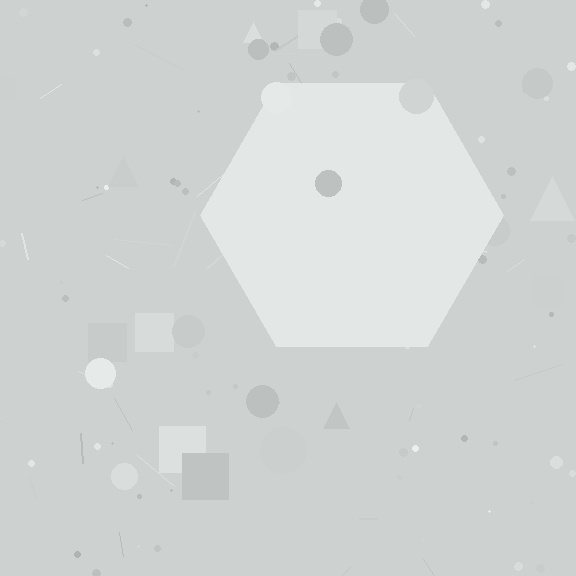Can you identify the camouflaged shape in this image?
The camouflaged shape is a hexagon.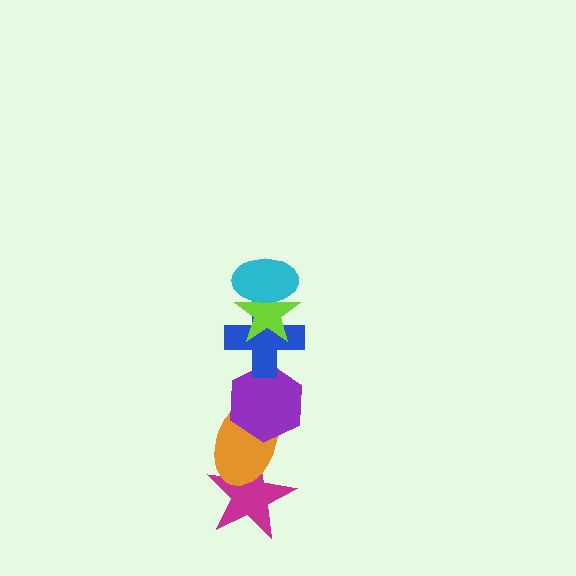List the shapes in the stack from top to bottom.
From top to bottom: the cyan ellipse, the lime star, the blue cross, the purple hexagon, the orange ellipse, the magenta star.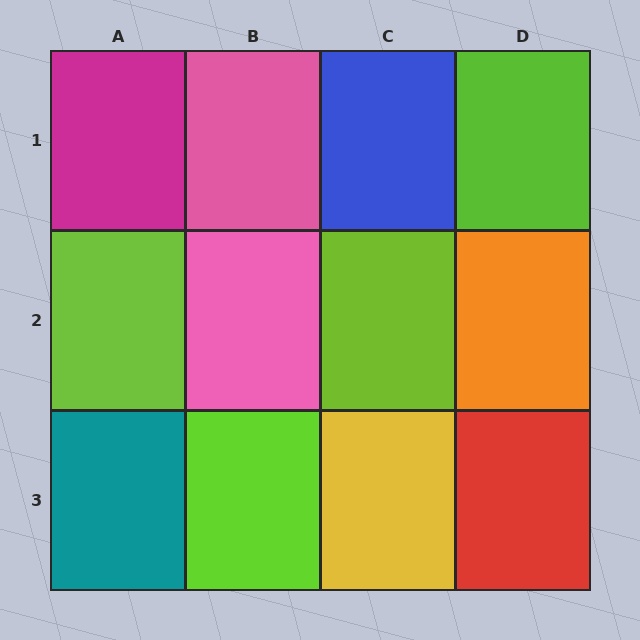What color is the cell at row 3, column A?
Teal.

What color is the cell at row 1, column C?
Blue.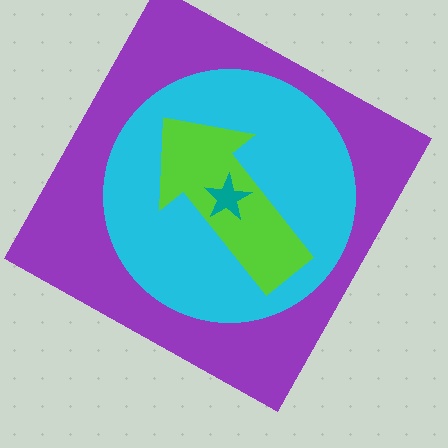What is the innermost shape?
The teal star.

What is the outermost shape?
The purple square.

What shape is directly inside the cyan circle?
The lime arrow.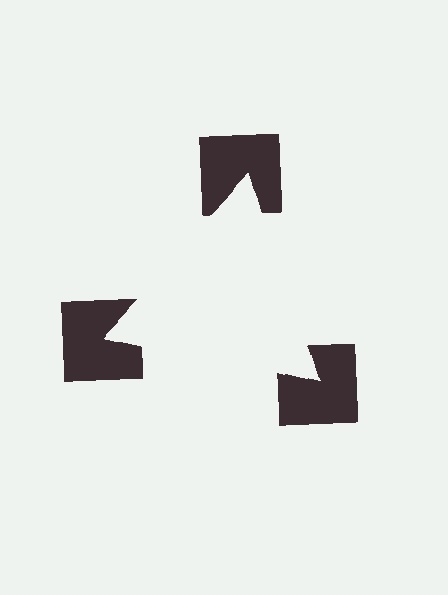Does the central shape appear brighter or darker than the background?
It typically appears slightly brighter than the background, even though no actual brightness change is drawn.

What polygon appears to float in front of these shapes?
An illusory triangle — its edges are inferred from the aligned wedge cuts in the notched squares, not physically drawn.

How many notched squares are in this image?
There are 3 — one at each vertex of the illusory triangle.